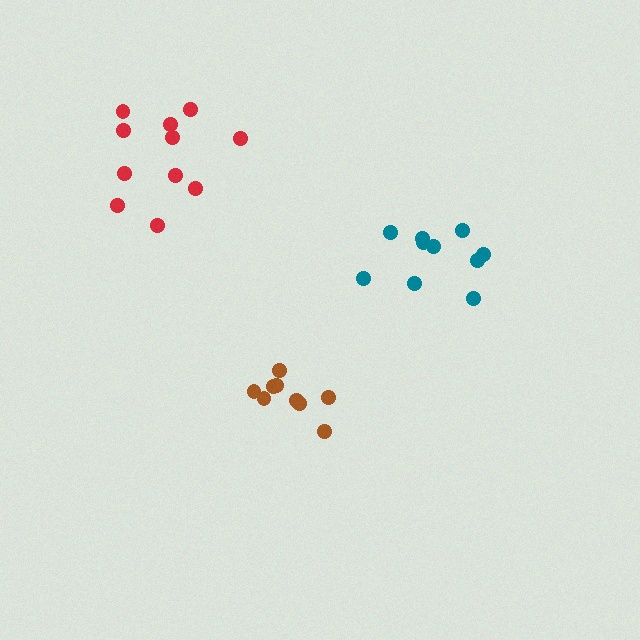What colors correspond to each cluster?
The clusters are colored: teal, red, brown.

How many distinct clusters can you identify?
There are 3 distinct clusters.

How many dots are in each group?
Group 1: 10 dots, Group 2: 11 dots, Group 3: 9 dots (30 total).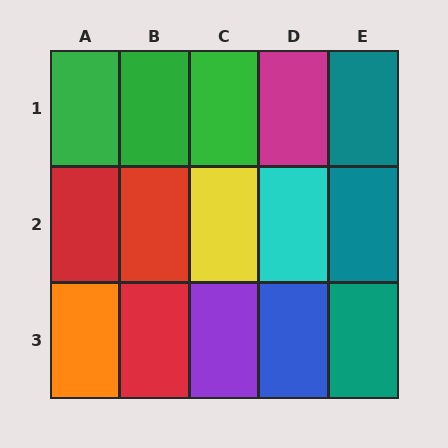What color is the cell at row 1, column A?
Green.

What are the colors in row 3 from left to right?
Orange, red, purple, blue, teal.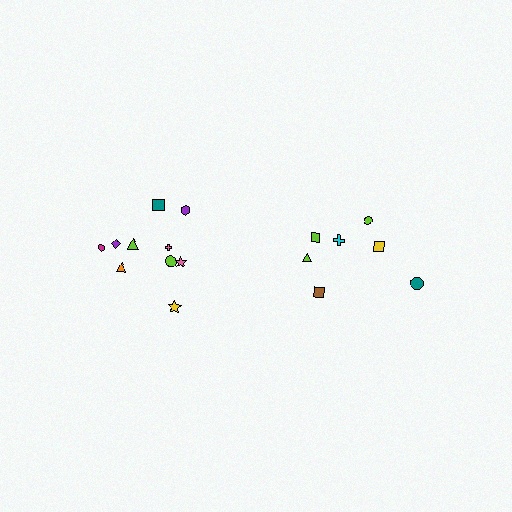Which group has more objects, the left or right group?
The left group.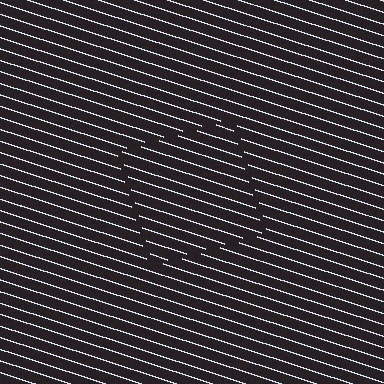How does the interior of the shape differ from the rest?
The interior of the shape contains the same grating, shifted by half a period — the contour is defined by the phase discontinuity where line-ends from the inner and outer gratings abut.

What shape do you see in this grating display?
An illusory square. The interior of the shape contains the same grating, shifted by half a period — the contour is defined by the phase discontinuity where line-ends from the inner and outer gratings abut.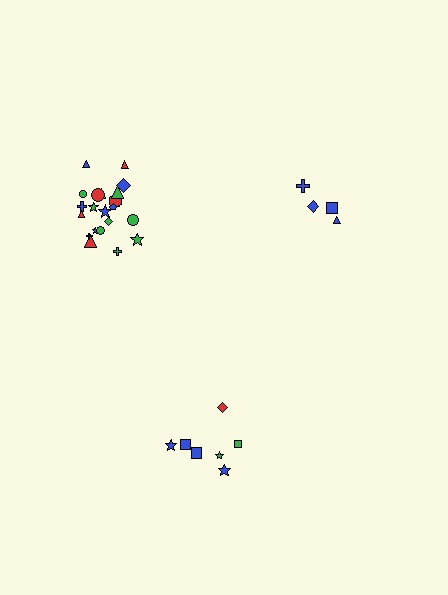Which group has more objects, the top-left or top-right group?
The top-left group.